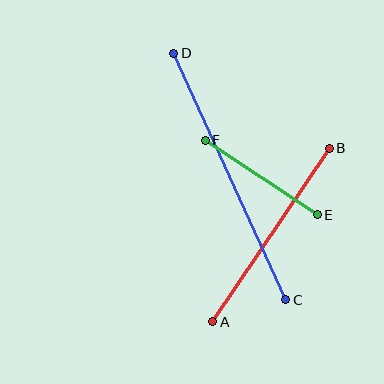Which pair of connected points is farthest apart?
Points C and D are farthest apart.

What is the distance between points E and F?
The distance is approximately 134 pixels.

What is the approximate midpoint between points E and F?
The midpoint is at approximately (261, 177) pixels.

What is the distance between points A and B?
The distance is approximately 209 pixels.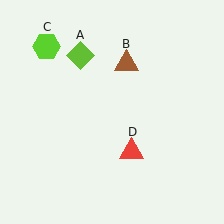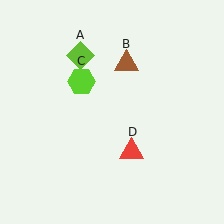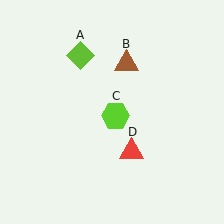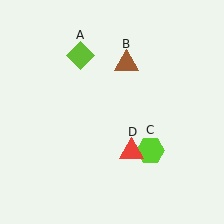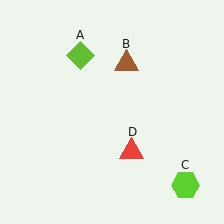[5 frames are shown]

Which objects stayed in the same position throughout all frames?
Lime diamond (object A) and brown triangle (object B) and red triangle (object D) remained stationary.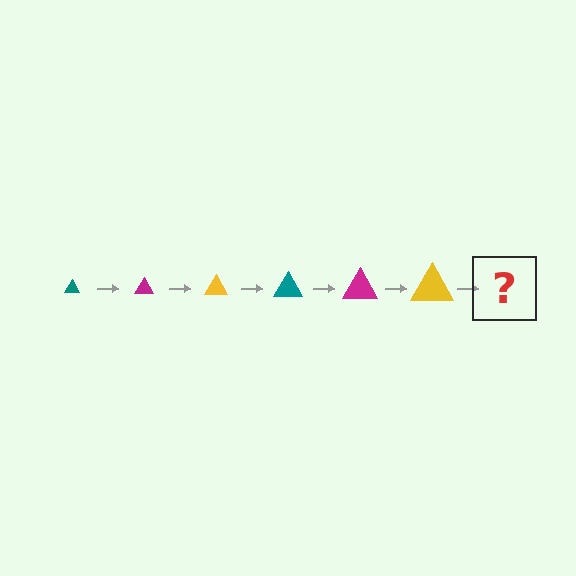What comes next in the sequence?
The next element should be a teal triangle, larger than the previous one.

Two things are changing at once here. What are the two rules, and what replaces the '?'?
The two rules are that the triangle grows larger each step and the color cycles through teal, magenta, and yellow. The '?' should be a teal triangle, larger than the previous one.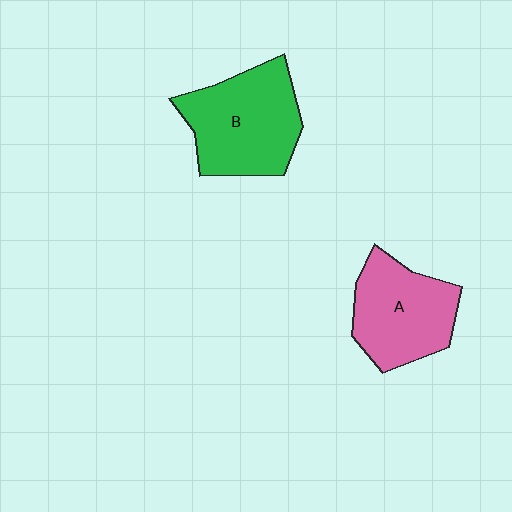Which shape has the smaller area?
Shape A (pink).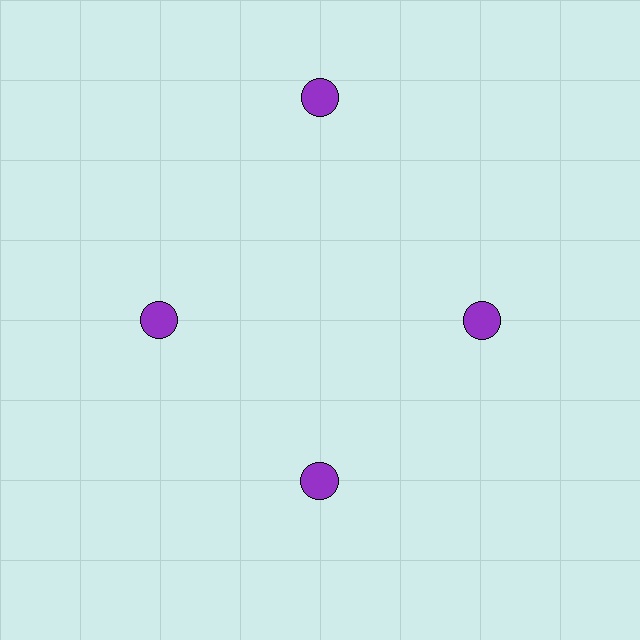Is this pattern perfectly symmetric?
No. The 4 purple circles are arranged in a ring, but one element near the 12 o'clock position is pushed outward from the center, breaking the 4-fold rotational symmetry.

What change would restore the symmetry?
The symmetry would be restored by moving it inward, back onto the ring so that all 4 circles sit at equal angles and equal distance from the center.